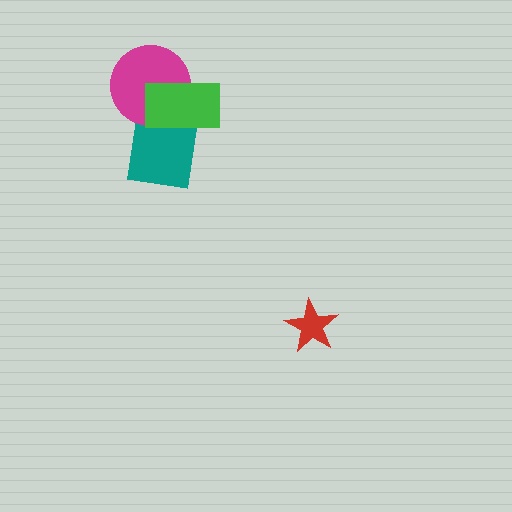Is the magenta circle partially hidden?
Yes, it is partially covered by another shape.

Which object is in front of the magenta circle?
The green rectangle is in front of the magenta circle.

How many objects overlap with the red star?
0 objects overlap with the red star.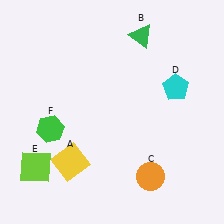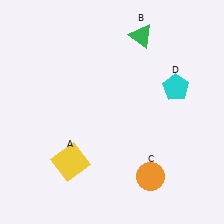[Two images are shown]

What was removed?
The green hexagon (F), the lime square (E) were removed in Image 2.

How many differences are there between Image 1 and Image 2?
There are 2 differences between the two images.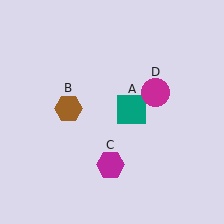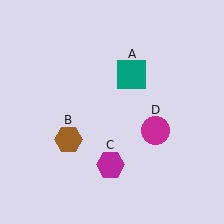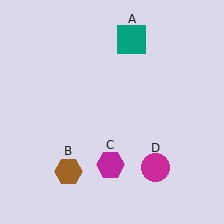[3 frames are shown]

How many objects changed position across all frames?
3 objects changed position: teal square (object A), brown hexagon (object B), magenta circle (object D).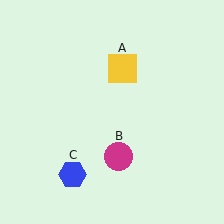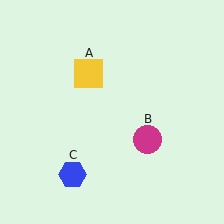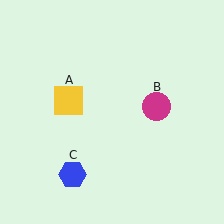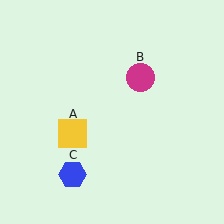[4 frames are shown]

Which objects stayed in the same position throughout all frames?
Blue hexagon (object C) remained stationary.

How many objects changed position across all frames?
2 objects changed position: yellow square (object A), magenta circle (object B).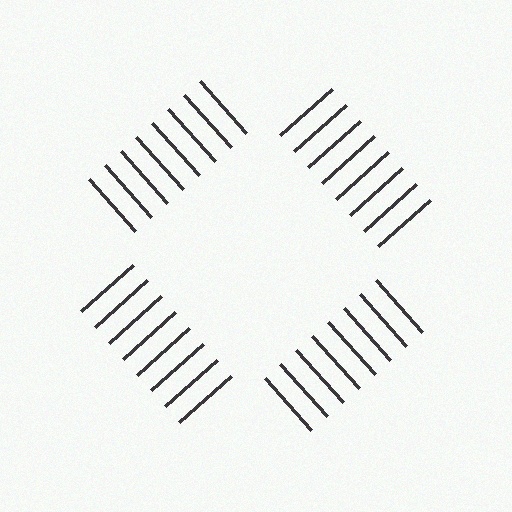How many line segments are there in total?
32 — 8 along each of the 4 edges.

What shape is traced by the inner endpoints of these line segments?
An illusory square — the line segments terminate on its edges but no continuous stroke is drawn.